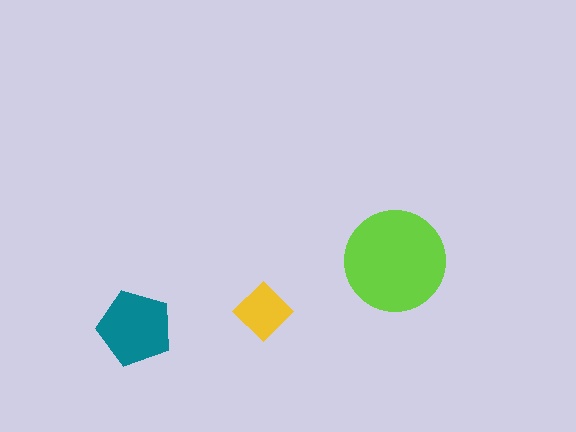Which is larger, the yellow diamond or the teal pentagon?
The teal pentagon.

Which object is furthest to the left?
The teal pentagon is leftmost.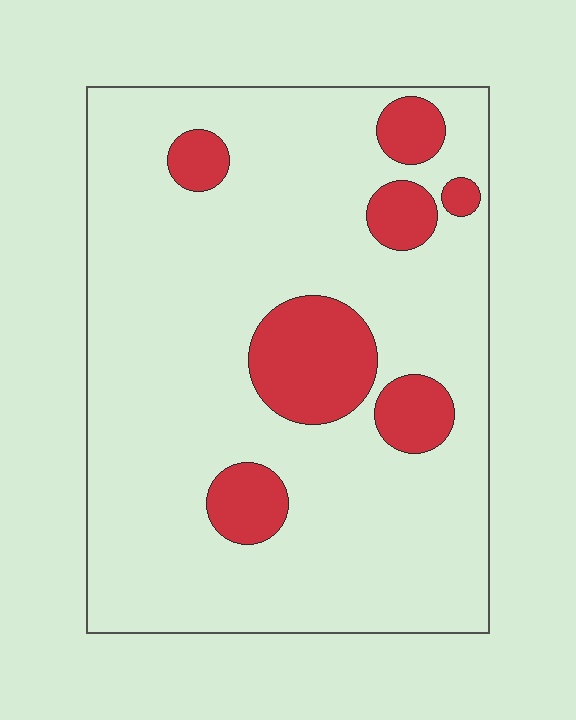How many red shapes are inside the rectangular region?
7.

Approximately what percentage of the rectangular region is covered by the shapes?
Approximately 15%.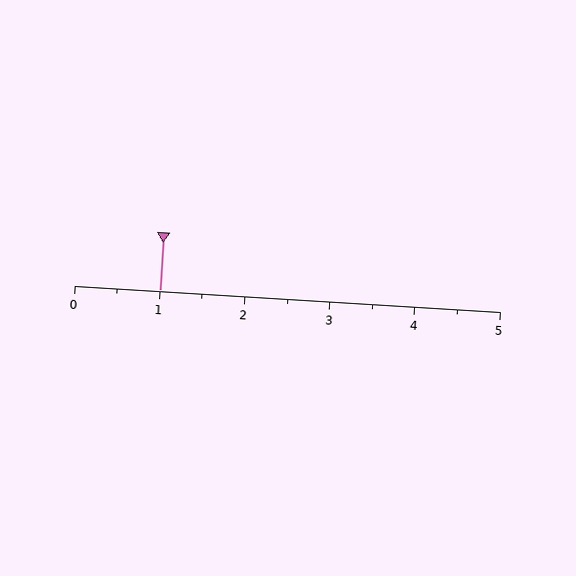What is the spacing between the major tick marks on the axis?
The major ticks are spaced 1 apart.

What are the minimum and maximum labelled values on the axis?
The axis runs from 0 to 5.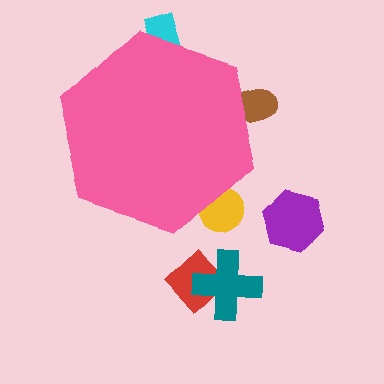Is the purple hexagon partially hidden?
No, the purple hexagon is fully visible.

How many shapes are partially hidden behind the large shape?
3 shapes are partially hidden.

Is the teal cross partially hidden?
No, the teal cross is fully visible.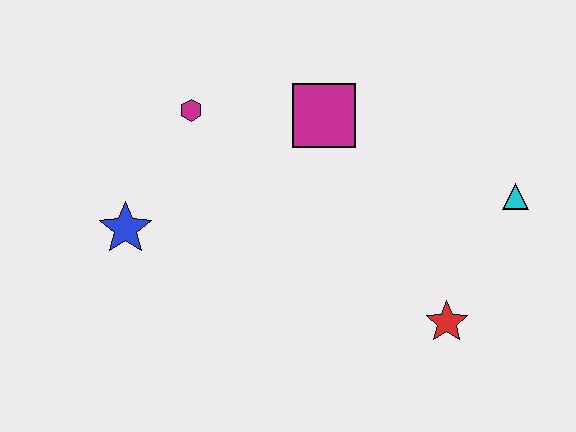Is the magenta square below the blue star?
No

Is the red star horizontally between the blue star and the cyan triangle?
Yes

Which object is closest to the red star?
The cyan triangle is closest to the red star.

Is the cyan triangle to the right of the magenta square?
Yes